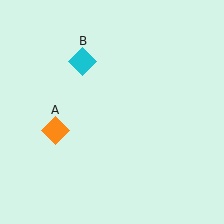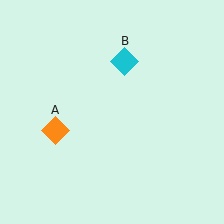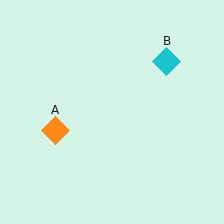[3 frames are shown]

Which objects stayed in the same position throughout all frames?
Orange diamond (object A) remained stationary.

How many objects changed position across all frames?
1 object changed position: cyan diamond (object B).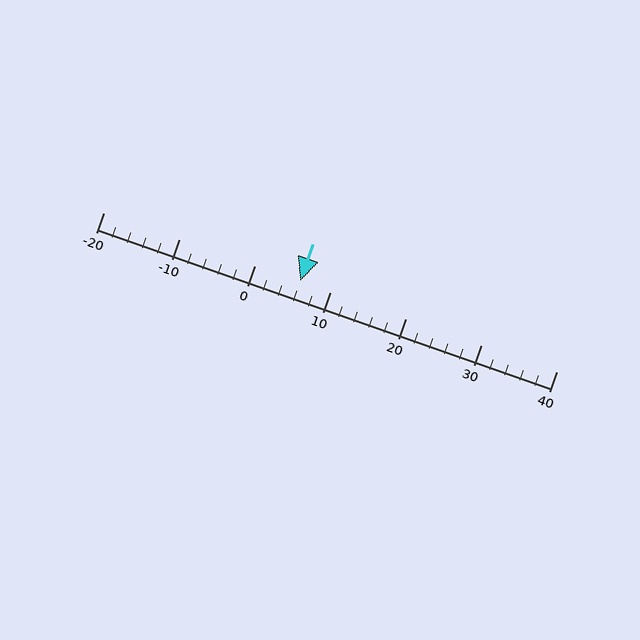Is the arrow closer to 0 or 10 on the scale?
The arrow is closer to 10.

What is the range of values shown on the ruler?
The ruler shows values from -20 to 40.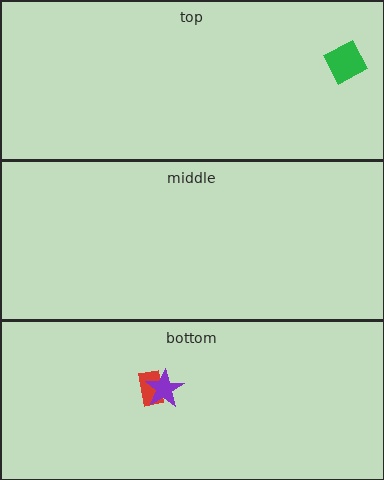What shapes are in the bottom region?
The red rectangle, the purple star.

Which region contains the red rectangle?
The bottom region.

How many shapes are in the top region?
1.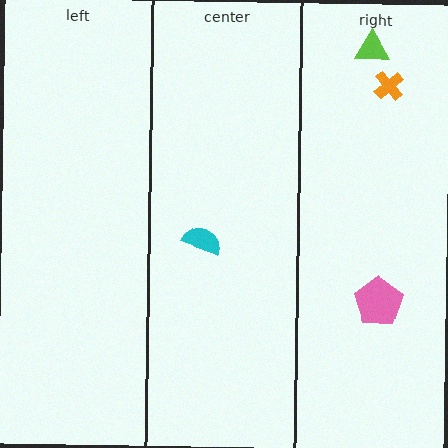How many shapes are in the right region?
3.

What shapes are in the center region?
The cyan semicircle.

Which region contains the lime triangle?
The right region.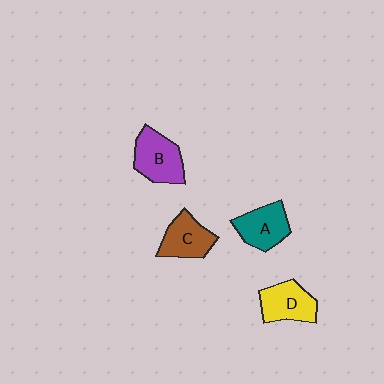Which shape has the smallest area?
Shape C (brown).